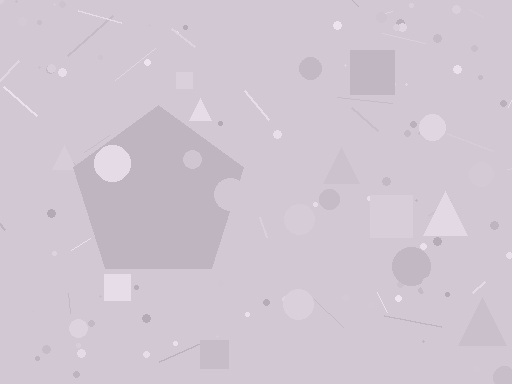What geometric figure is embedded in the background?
A pentagon is embedded in the background.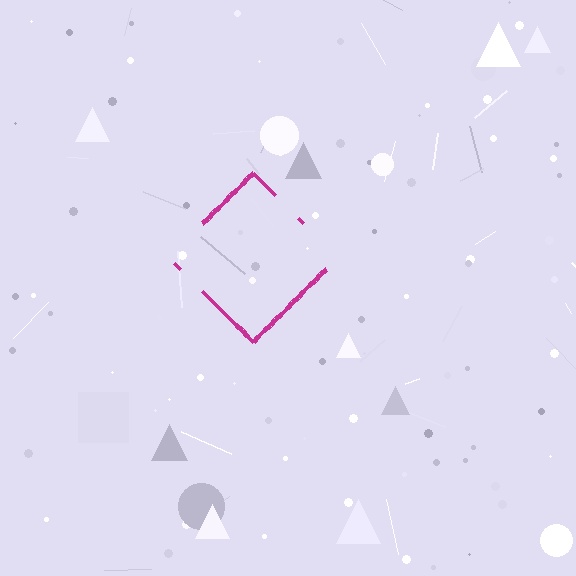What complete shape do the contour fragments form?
The contour fragments form a diamond.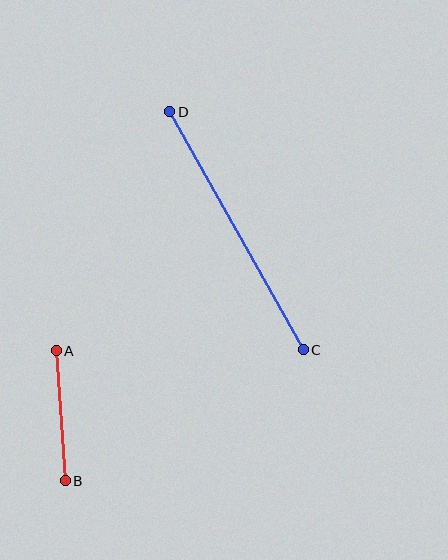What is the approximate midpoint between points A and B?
The midpoint is at approximately (61, 416) pixels.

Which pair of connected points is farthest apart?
Points C and D are farthest apart.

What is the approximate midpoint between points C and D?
The midpoint is at approximately (236, 231) pixels.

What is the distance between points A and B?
The distance is approximately 130 pixels.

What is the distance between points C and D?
The distance is approximately 273 pixels.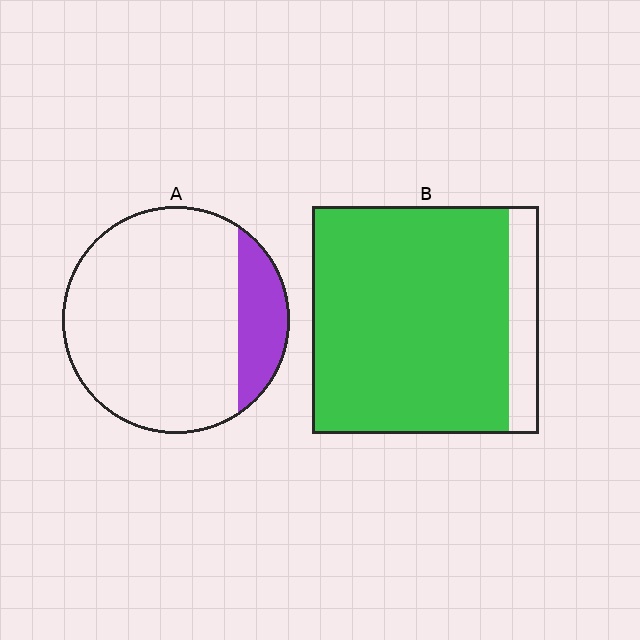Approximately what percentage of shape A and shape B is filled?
A is approximately 15% and B is approximately 85%.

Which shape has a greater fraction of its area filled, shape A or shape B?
Shape B.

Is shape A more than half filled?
No.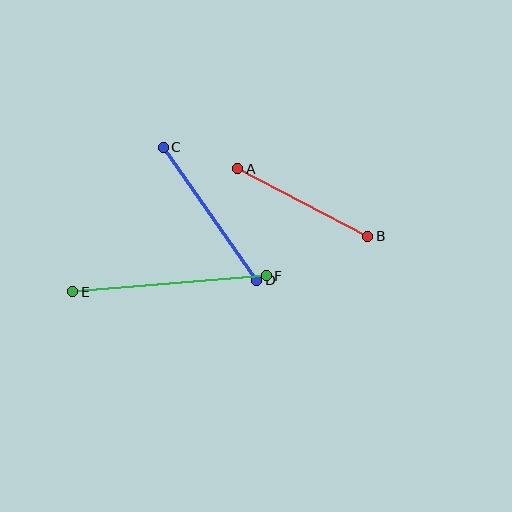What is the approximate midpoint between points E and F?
The midpoint is at approximately (170, 284) pixels.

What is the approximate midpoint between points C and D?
The midpoint is at approximately (210, 214) pixels.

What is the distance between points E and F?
The distance is approximately 194 pixels.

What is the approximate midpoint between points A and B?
The midpoint is at approximately (303, 203) pixels.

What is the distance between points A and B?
The distance is approximately 146 pixels.